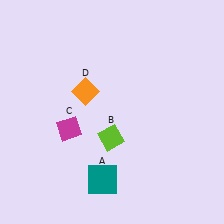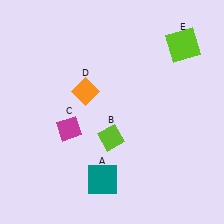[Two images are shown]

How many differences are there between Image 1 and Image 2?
There is 1 difference between the two images.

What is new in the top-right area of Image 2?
A lime square (E) was added in the top-right area of Image 2.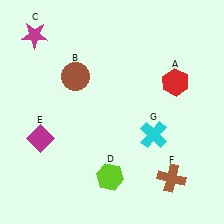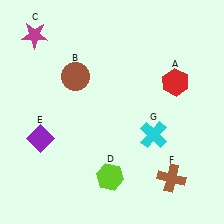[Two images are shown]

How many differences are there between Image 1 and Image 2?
There is 1 difference between the two images.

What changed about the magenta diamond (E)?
In Image 1, E is magenta. In Image 2, it changed to purple.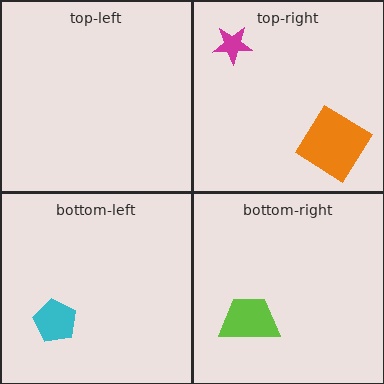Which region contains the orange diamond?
The top-right region.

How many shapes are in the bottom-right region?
1.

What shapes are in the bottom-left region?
The cyan pentagon.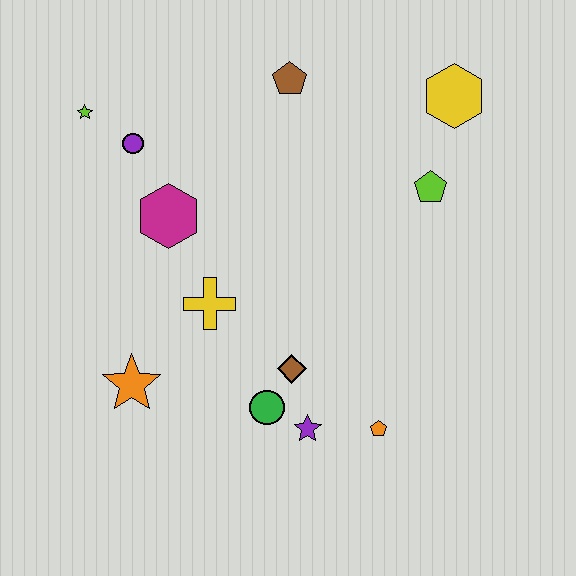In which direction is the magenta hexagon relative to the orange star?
The magenta hexagon is above the orange star.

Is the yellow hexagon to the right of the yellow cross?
Yes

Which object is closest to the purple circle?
The lime star is closest to the purple circle.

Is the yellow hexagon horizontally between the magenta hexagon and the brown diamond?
No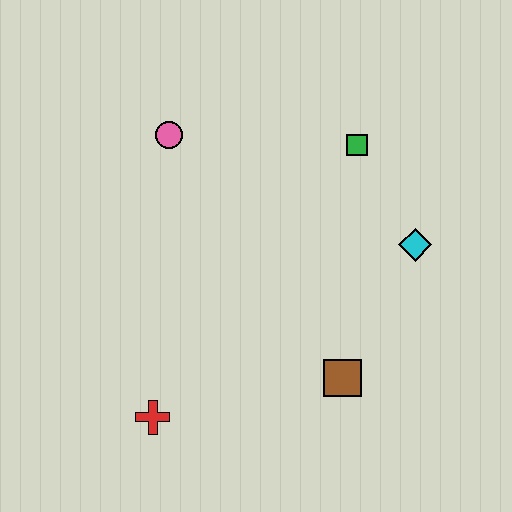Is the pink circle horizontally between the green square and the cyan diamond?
No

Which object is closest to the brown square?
The cyan diamond is closest to the brown square.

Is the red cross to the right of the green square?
No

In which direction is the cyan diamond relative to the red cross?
The cyan diamond is to the right of the red cross.